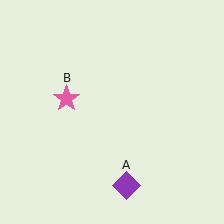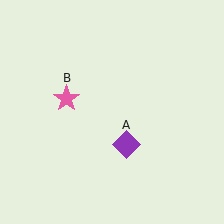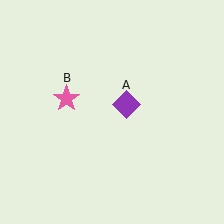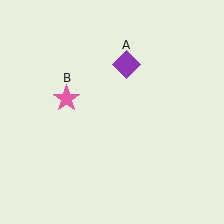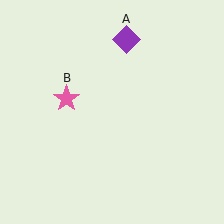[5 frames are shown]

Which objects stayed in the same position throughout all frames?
Pink star (object B) remained stationary.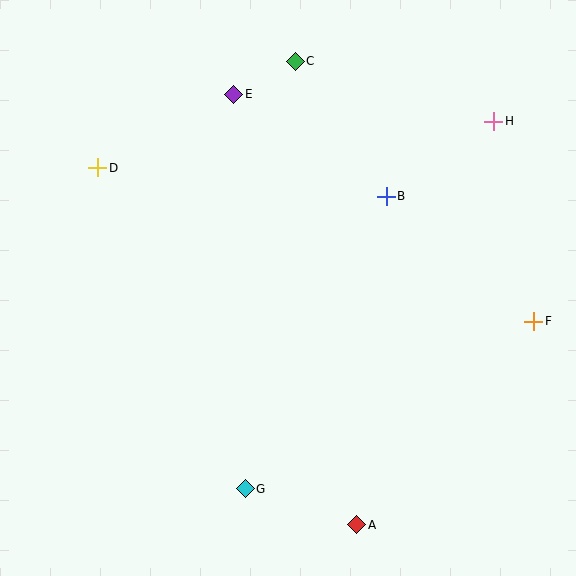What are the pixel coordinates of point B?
Point B is at (386, 196).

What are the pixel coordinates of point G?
Point G is at (245, 489).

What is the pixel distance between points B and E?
The distance between B and E is 184 pixels.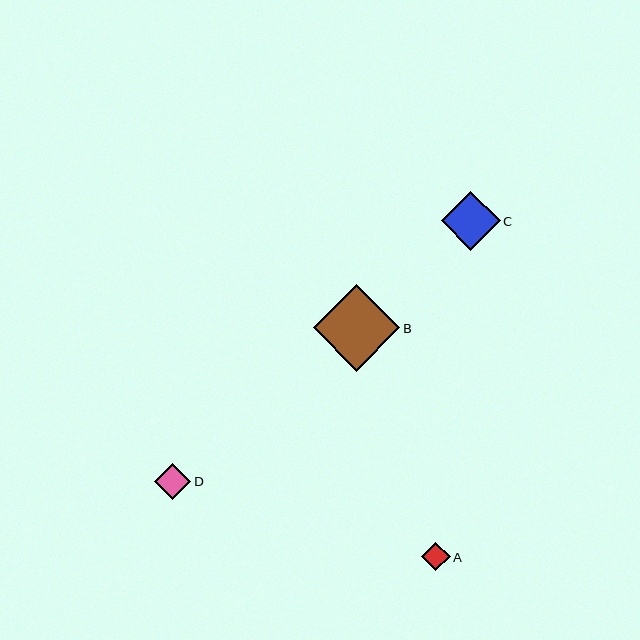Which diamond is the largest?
Diamond B is the largest with a size of approximately 87 pixels.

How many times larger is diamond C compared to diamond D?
Diamond C is approximately 1.6 times the size of diamond D.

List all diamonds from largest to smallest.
From largest to smallest: B, C, D, A.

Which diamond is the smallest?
Diamond A is the smallest with a size of approximately 28 pixels.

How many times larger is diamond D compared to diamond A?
Diamond D is approximately 1.3 times the size of diamond A.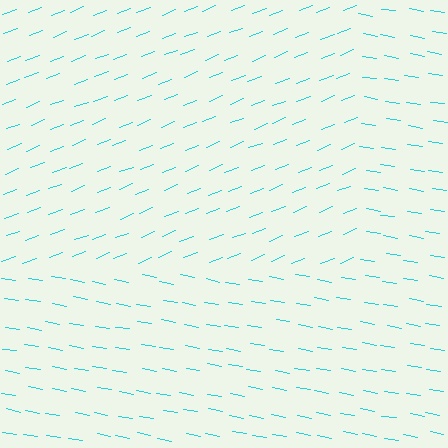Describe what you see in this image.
The image is filled with small cyan line segments. A rectangle region in the image has lines oriented differently from the surrounding lines, creating a visible texture boundary.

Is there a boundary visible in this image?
Yes, there is a texture boundary formed by a change in line orientation.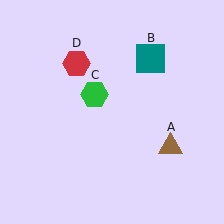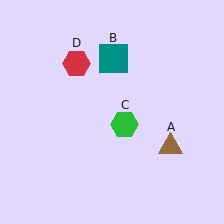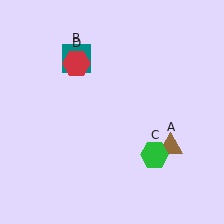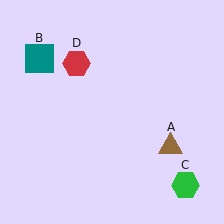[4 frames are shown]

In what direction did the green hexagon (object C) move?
The green hexagon (object C) moved down and to the right.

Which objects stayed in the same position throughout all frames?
Brown triangle (object A) and red hexagon (object D) remained stationary.